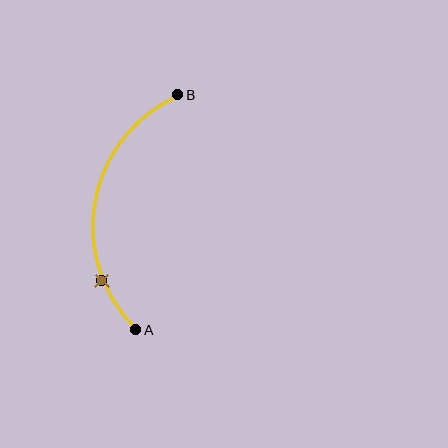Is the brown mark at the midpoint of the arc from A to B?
No. The brown mark lies on the arc but is closer to endpoint A. The arc midpoint would be at the point on the curve equidistant along the arc from both A and B.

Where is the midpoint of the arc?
The arc midpoint is the point on the curve farthest from the straight line joining A and B. It sits to the left of that line.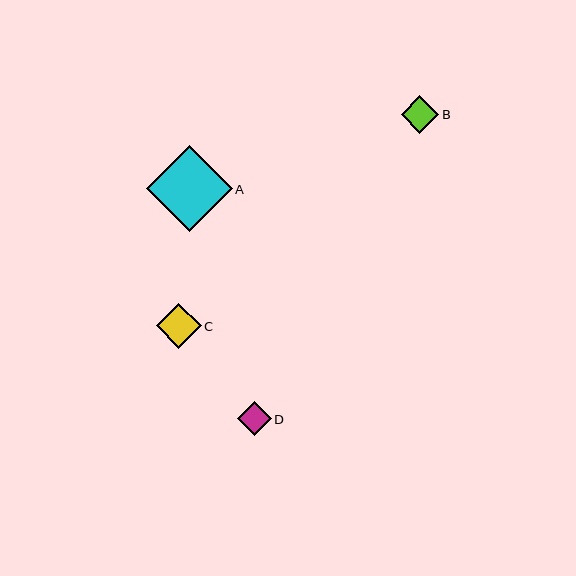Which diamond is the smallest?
Diamond D is the smallest with a size of approximately 34 pixels.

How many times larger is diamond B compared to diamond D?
Diamond B is approximately 1.1 times the size of diamond D.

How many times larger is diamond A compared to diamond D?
Diamond A is approximately 2.5 times the size of diamond D.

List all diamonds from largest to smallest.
From largest to smallest: A, C, B, D.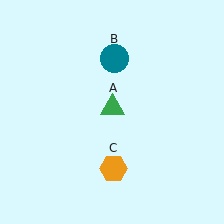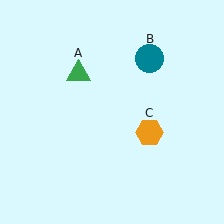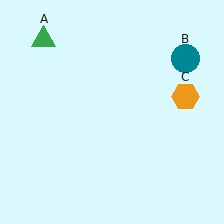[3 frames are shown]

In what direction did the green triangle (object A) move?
The green triangle (object A) moved up and to the left.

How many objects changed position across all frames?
3 objects changed position: green triangle (object A), teal circle (object B), orange hexagon (object C).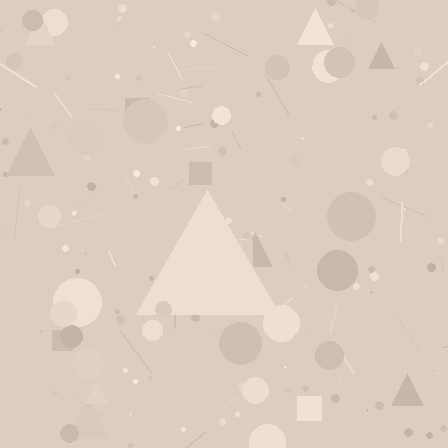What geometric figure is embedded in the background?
A triangle is embedded in the background.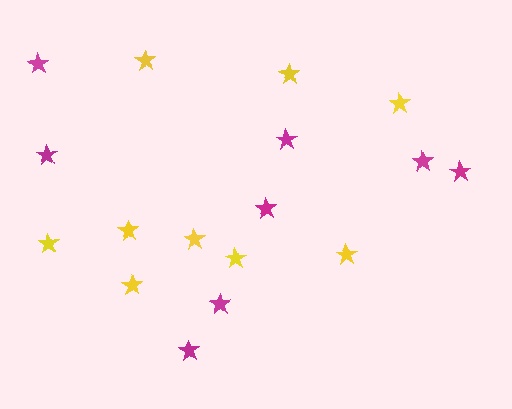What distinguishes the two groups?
There are 2 groups: one group of magenta stars (8) and one group of yellow stars (9).